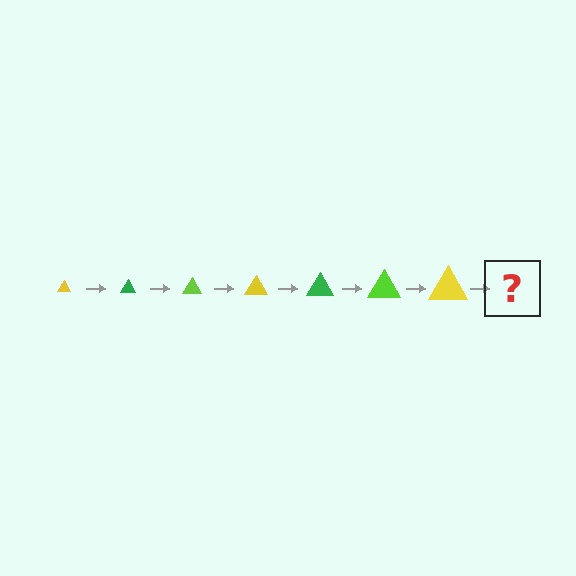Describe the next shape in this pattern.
It should be a green triangle, larger than the previous one.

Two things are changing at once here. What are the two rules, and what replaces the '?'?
The two rules are that the triangle grows larger each step and the color cycles through yellow, green, and lime. The '?' should be a green triangle, larger than the previous one.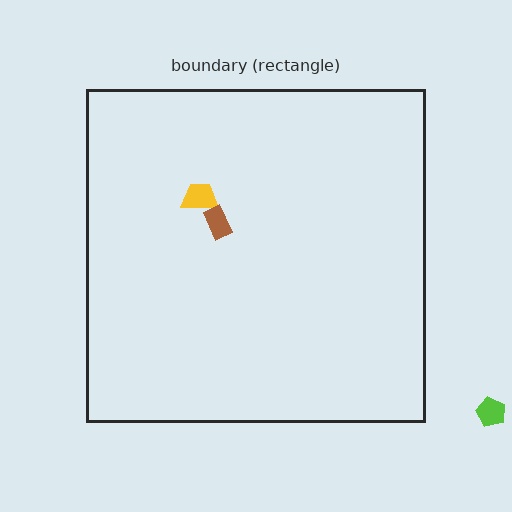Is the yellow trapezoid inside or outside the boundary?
Inside.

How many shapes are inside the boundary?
2 inside, 1 outside.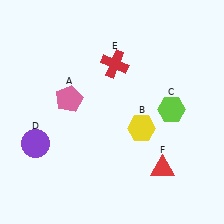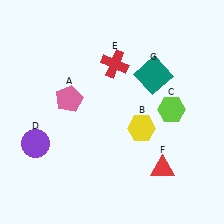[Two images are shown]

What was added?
A teal square (G) was added in Image 2.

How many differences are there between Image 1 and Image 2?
There is 1 difference between the two images.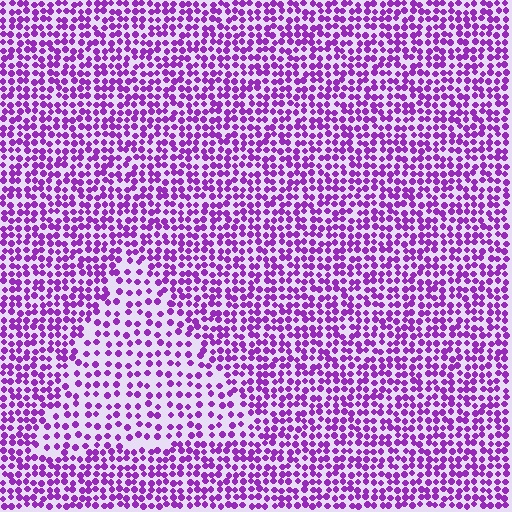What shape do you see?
I see a triangle.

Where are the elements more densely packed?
The elements are more densely packed outside the triangle boundary.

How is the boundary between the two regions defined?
The boundary is defined by a change in element density (approximately 1.8x ratio). All elements are the same color, size, and shape.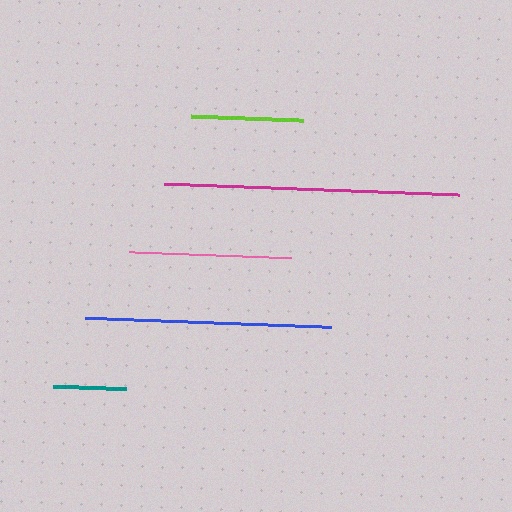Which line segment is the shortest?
The teal line is the shortest at approximately 73 pixels.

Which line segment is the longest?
The magenta line is the longest at approximately 296 pixels.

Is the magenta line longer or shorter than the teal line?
The magenta line is longer than the teal line.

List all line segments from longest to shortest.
From longest to shortest: magenta, blue, pink, lime, teal.